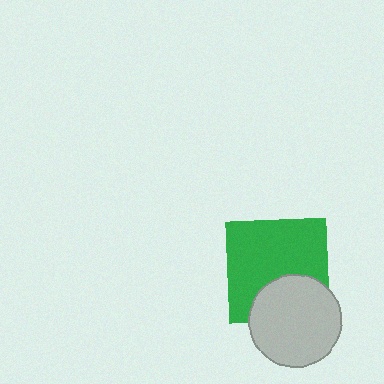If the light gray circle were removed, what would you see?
You would see the complete green square.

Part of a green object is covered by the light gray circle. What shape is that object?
It is a square.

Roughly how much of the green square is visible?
Most of it is visible (roughly 69%).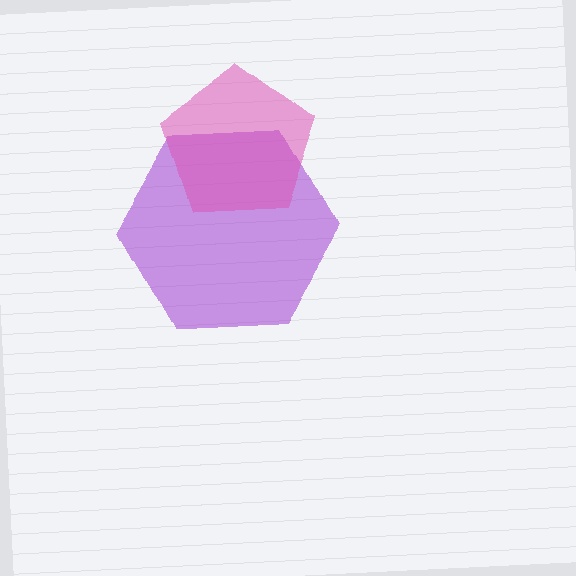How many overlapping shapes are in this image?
There are 2 overlapping shapes in the image.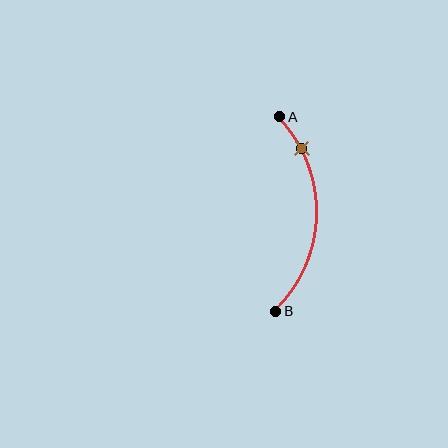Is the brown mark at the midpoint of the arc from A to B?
No. The brown mark lies on the arc but is closer to endpoint A. The arc midpoint would be at the point on the curve equidistant along the arc from both A and B.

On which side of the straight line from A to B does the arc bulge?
The arc bulges to the right of the straight line connecting A and B.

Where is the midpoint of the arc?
The arc midpoint is the point on the curve farthest from the straight line joining A and B. It sits to the right of that line.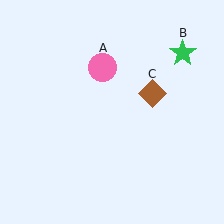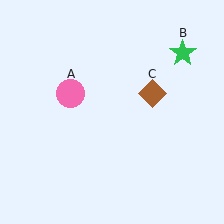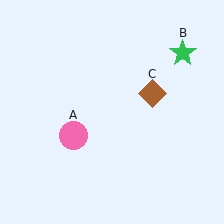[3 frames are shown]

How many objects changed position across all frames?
1 object changed position: pink circle (object A).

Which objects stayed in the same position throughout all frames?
Green star (object B) and brown diamond (object C) remained stationary.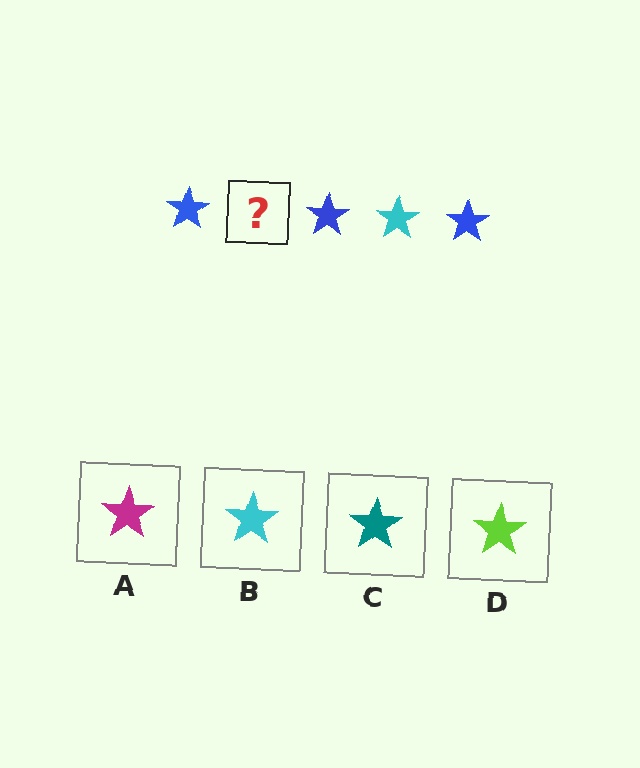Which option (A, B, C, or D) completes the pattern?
B.